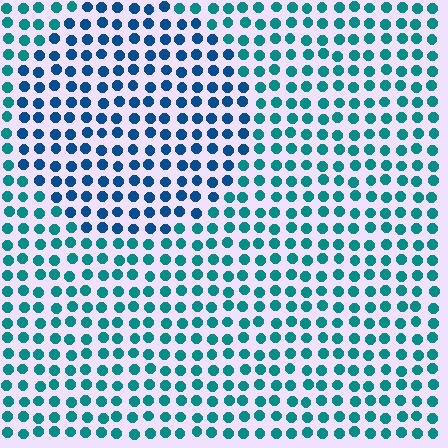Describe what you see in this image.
The image is filled with small teal elements in a uniform arrangement. A circle-shaped region is visible where the elements are tinted to a slightly different hue, forming a subtle color boundary.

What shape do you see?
I see a circle.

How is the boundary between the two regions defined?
The boundary is defined purely by a slight shift in hue (about 31 degrees). Spacing, size, and orientation are identical on both sides.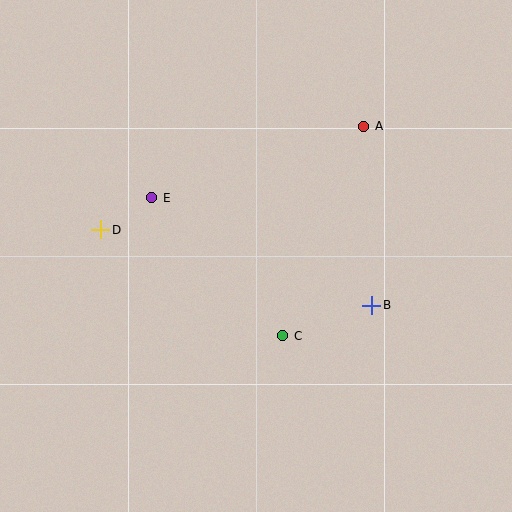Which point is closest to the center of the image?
Point C at (283, 336) is closest to the center.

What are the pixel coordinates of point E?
Point E is at (152, 198).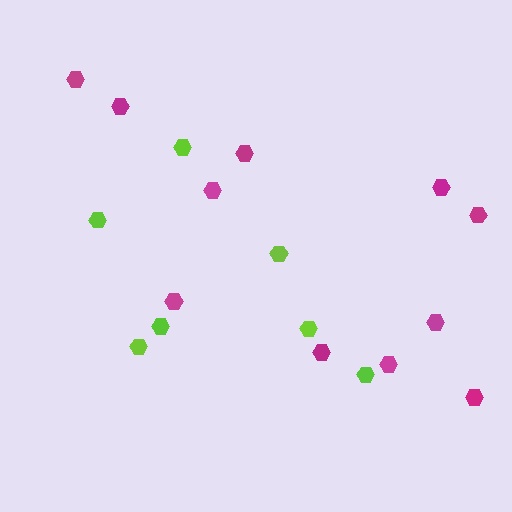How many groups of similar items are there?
There are 2 groups: one group of lime hexagons (7) and one group of magenta hexagons (11).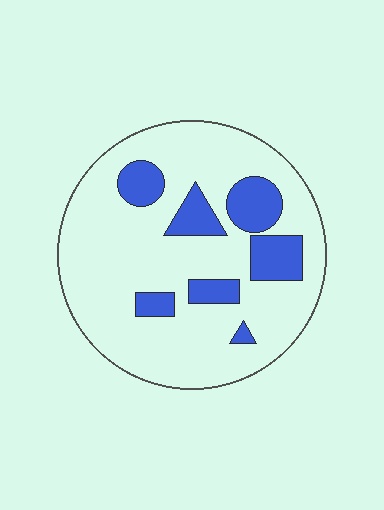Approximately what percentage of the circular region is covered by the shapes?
Approximately 20%.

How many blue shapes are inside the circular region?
7.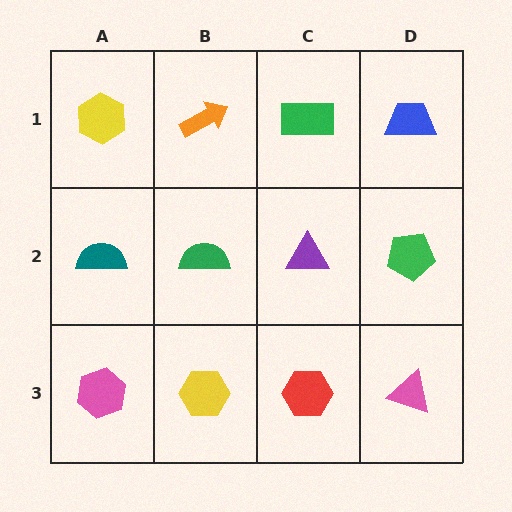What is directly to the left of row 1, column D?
A green rectangle.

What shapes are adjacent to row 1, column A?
A teal semicircle (row 2, column A), an orange arrow (row 1, column B).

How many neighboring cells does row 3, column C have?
3.